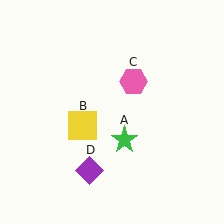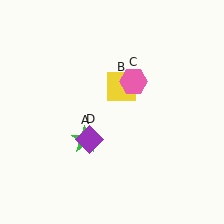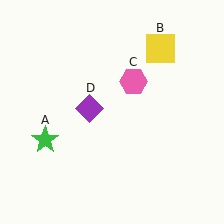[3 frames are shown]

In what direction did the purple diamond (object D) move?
The purple diamond (object D) moved up.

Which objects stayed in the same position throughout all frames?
Pink hexagon (object C) remained stationary.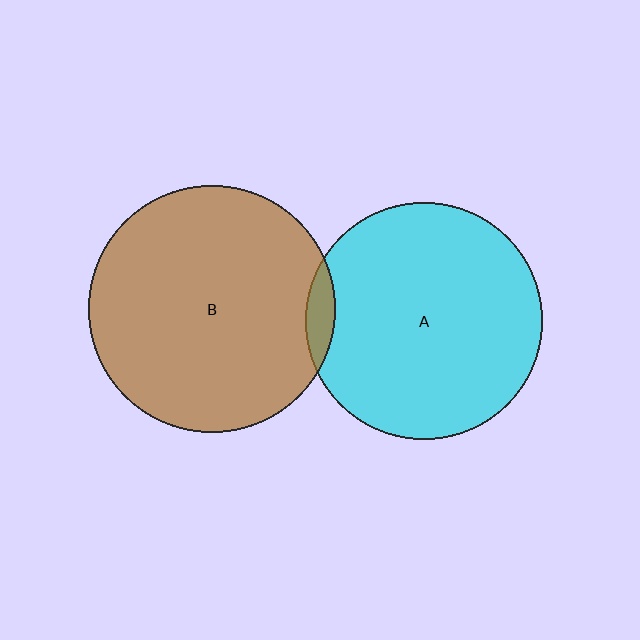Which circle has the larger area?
Circle B (brown).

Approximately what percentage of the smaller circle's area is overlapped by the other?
Approximately 5%.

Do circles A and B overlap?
Yes.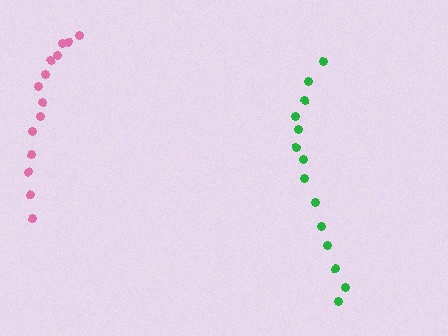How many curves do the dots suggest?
There are 2 distinct paths.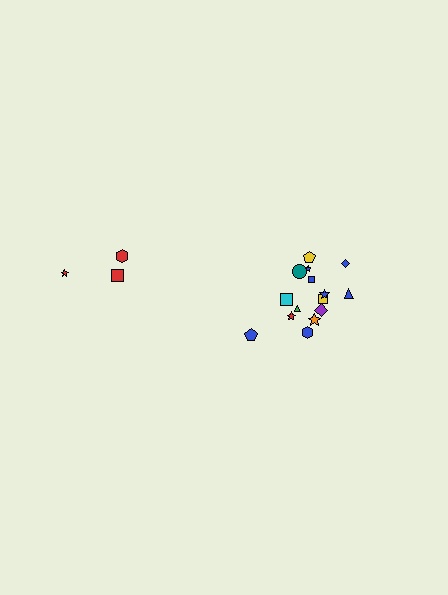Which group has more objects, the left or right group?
The right group.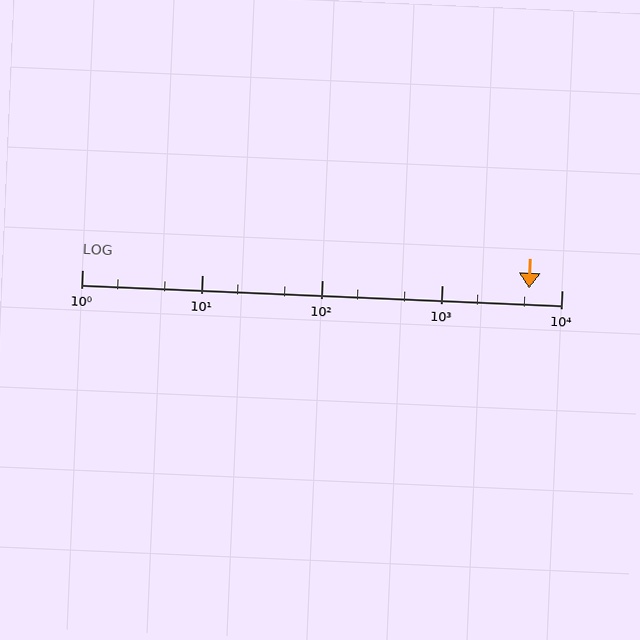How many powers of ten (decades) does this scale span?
The scale spans 4 decades, from 1 to 10000.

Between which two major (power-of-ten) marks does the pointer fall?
The pointer is between 1000 and 10000.